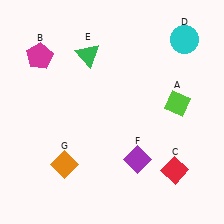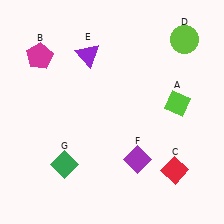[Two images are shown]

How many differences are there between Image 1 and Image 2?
There are 3 differences between the two images.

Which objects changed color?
D changed from cyan to lime. E changed from green to purple. G changed from orange to green.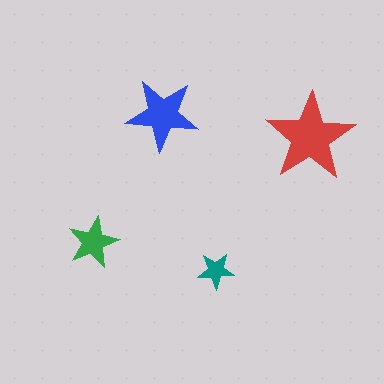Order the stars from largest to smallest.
the red one, the blue one, the green one, the teal one.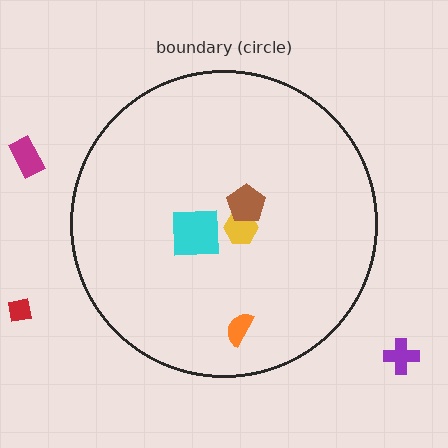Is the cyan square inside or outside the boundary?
Inside.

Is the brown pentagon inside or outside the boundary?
Inside.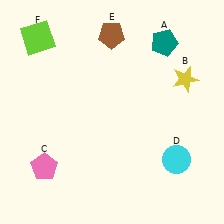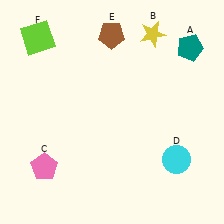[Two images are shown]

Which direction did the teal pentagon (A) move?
The teal pentagon (A) moved right.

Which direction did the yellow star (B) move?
The yellow star (B) moved up.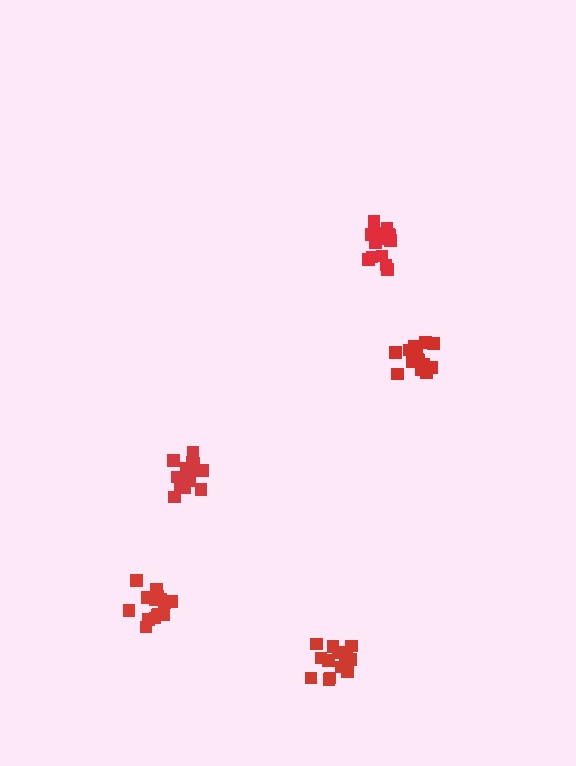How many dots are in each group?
Group 1: 15 dots, Group 2: 14 dots, Group 3: 15 dots, Group 4: 14 dots, Group 5: 14 dots (72 total).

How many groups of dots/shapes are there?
There are 5 groups.